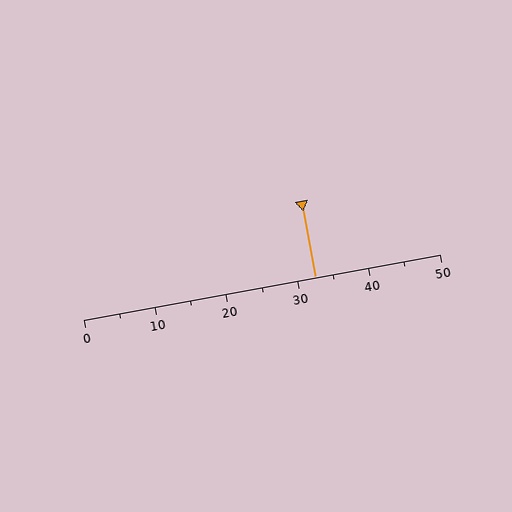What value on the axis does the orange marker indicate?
The marker indicates approximately 32.5.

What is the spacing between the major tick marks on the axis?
The major ticks are spaced 10 apart.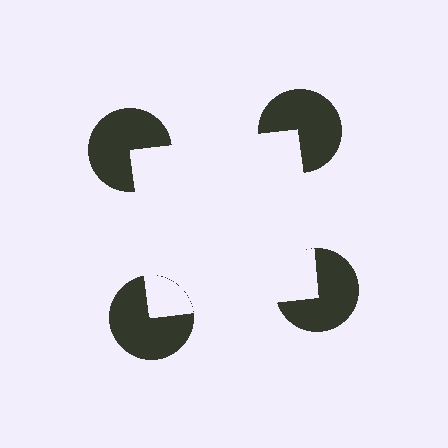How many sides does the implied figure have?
4 sides.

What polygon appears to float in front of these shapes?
An illusory square — its edges are inferred from the aligned wedge cuts in the pac-man discs, not physically drawn.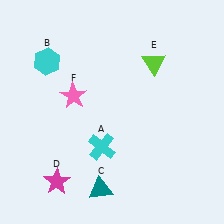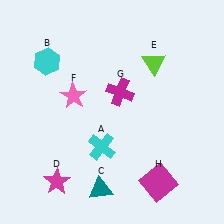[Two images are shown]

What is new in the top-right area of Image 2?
A magenta cross (G) was added in the top-right area of Image 2.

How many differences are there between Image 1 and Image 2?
There are 2 differences between the two images.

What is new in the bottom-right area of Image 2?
A magenta square (H) was added in the bottom-right area of Image 2.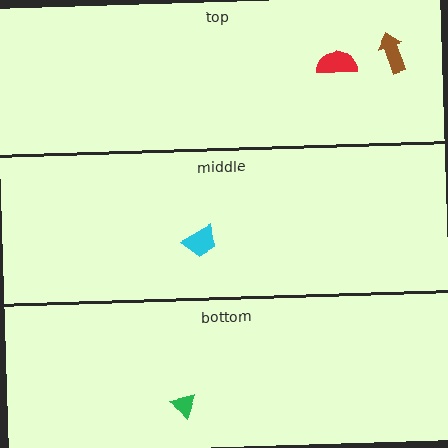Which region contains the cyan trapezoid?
The middle region.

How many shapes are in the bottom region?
1.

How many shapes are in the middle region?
1.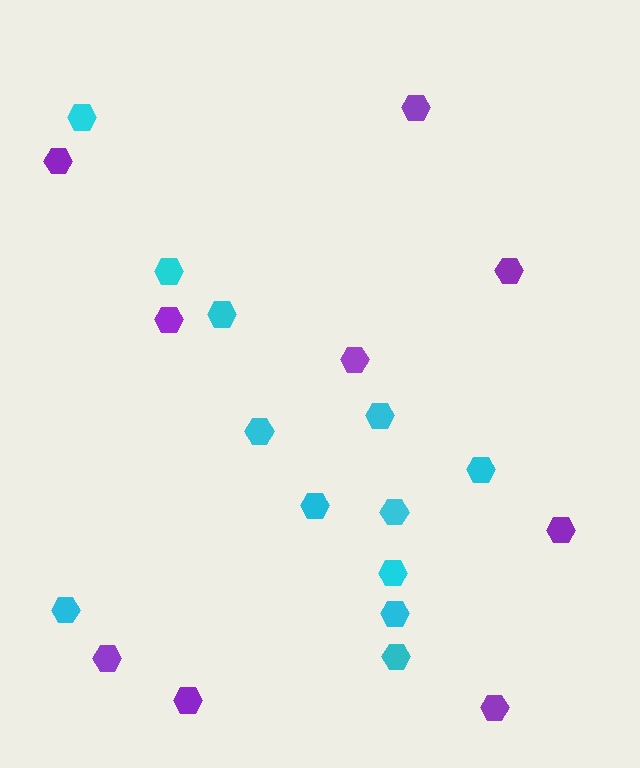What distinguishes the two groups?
There are 2 groups: one group of cyan hexagons (12) and one group of purple hexagons (9).